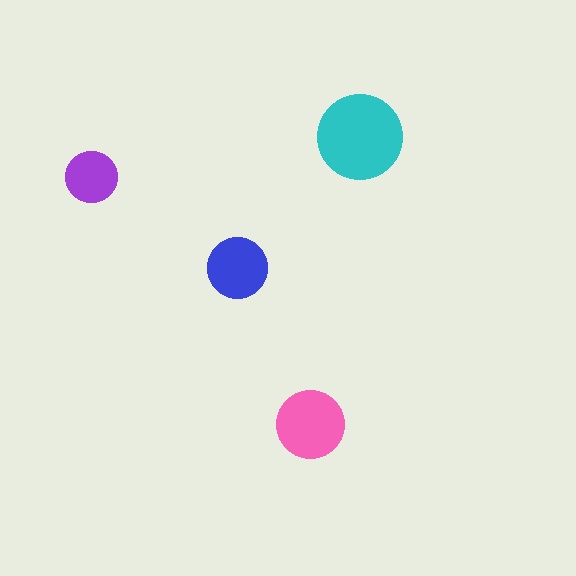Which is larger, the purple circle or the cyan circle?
The cyan one.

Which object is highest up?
The cyan circle is topmost.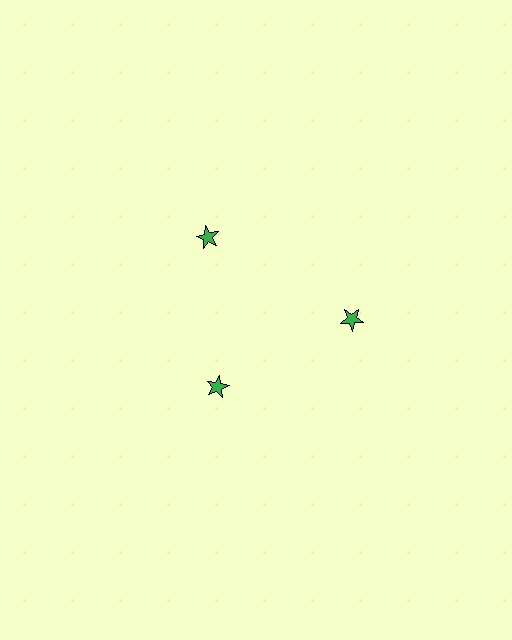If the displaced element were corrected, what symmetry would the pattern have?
It would have 3-fold rotational symmetry — the pattern would map onto itself every 120 degrees.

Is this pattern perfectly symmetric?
No. The 3 green stars are arranged in a ring, but one element near the 7 o'clock position is pulled inward toward the center, breaking the 3-fold rotational symmetry.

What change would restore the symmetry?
The symmetry would be restored by moving it outward, back onto the ring so that all 3 stars sit at equal angles and equal distance from the center.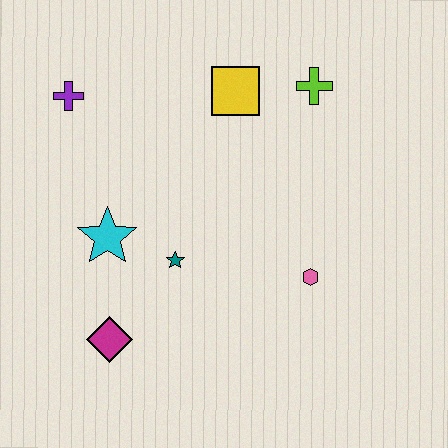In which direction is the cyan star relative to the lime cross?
The cyan star is to the left of the lime cross.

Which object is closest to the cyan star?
The teal star is closest to the cyan star.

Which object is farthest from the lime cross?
The magenta diamond is farthest from the lime cross.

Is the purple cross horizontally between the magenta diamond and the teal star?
No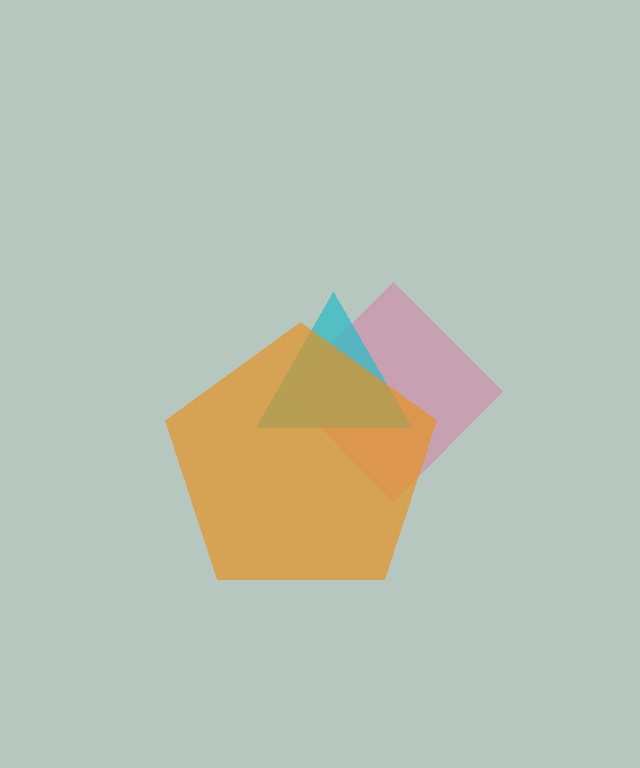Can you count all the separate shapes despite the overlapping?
Yes, there are 3 separate shapes.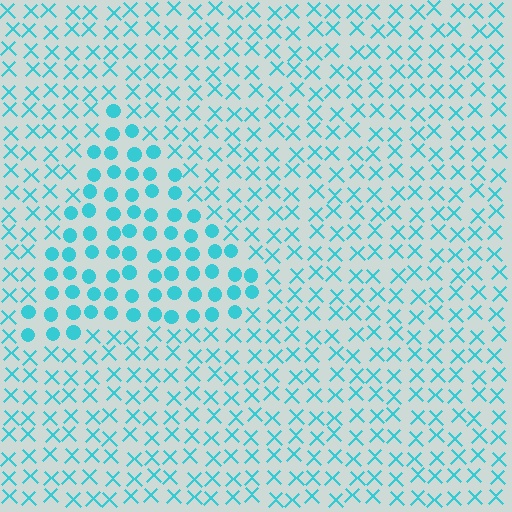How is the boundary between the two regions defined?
The boundary is defined by a change in element shape: circles inside vs. X marks outside. All elements share the same color and spacing.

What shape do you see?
I see a triangle.